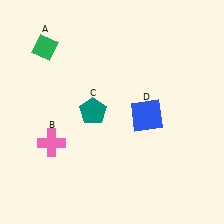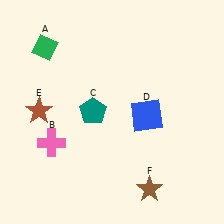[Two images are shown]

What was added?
A brown star (E), a brown star (F) were added in Image 2.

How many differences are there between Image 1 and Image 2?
There are 2 differences between the two images.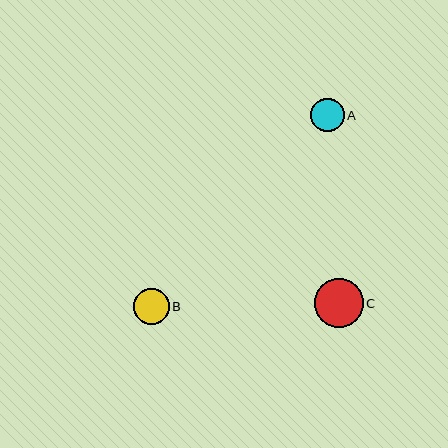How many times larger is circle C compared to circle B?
Circle C is approximately 1.4 times the size of circle B.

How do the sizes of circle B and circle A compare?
Circle B and circle A are approximately the same size.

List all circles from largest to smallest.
From largest to smallest: C, B, A.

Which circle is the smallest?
Circle A is the smallest with a size of approximately 33 pixels.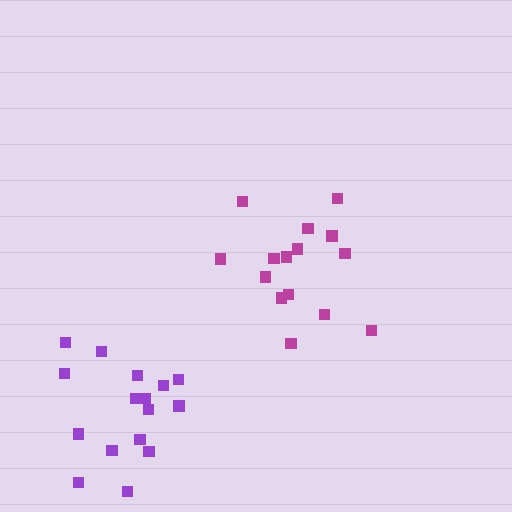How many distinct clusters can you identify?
There are 2 distinct clusters.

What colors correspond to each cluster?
The clusters are colored: magenta, purple.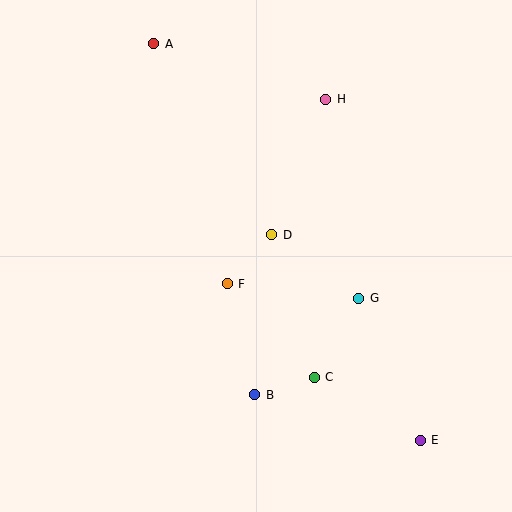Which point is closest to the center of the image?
Point D at (272, 235) is closest to the center.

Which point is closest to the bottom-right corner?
Point E is closest to the bottom-right corner.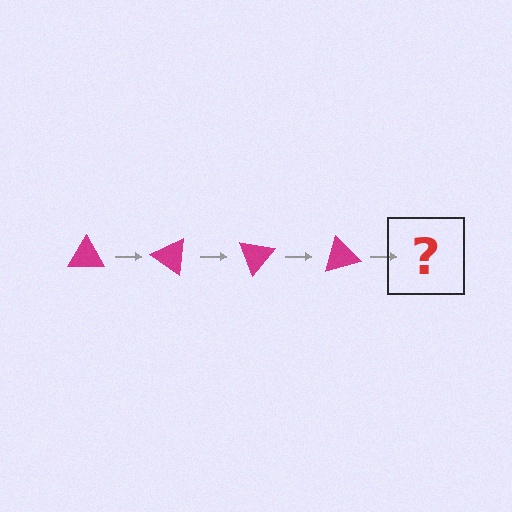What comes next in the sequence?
The next element should be a magenta triangle rotated 140 degrees.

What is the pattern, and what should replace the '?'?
The pattern is that the triangle rotates 35 degrees each step. The '?' should be a magenta triangle rotated 140 degrees.